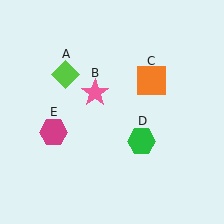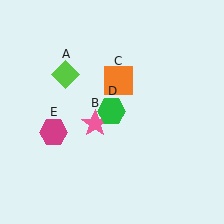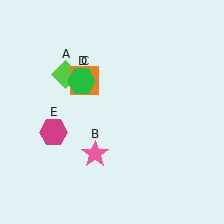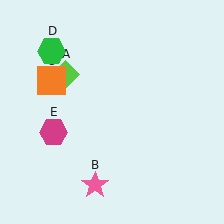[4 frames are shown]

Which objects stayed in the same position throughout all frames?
Lime diamond (object A) and magenta hexagon (object E) remained stationary.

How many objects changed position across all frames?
3 objects changed position: pink star (object B), orange square (object C), green hexagon (object D).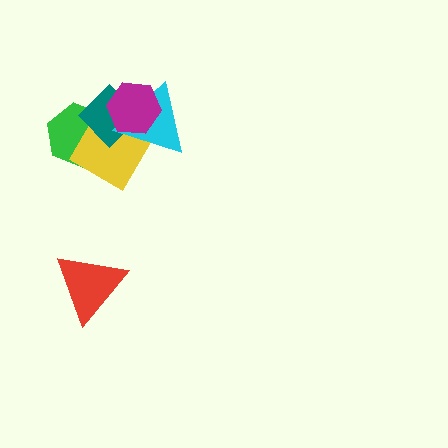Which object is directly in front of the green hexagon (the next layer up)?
The yellow diamond is directly in front of the green hexagon.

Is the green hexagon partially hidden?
Yes, it is partially covered by another shape.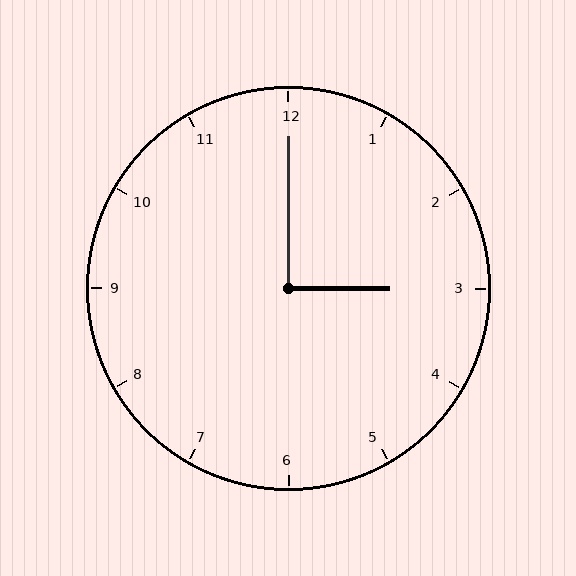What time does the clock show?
3:00.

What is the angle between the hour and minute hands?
Approximately 90 degrees.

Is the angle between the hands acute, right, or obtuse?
It is right.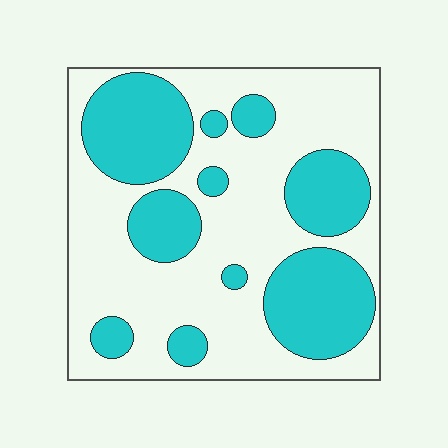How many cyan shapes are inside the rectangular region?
10.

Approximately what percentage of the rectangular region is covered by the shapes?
Approximately 35%.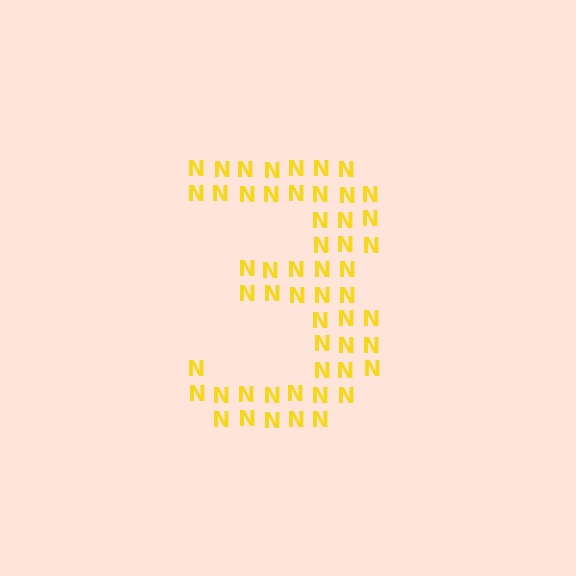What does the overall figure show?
The overall figure shows the digit 3.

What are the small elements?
The small elements are letter N's.